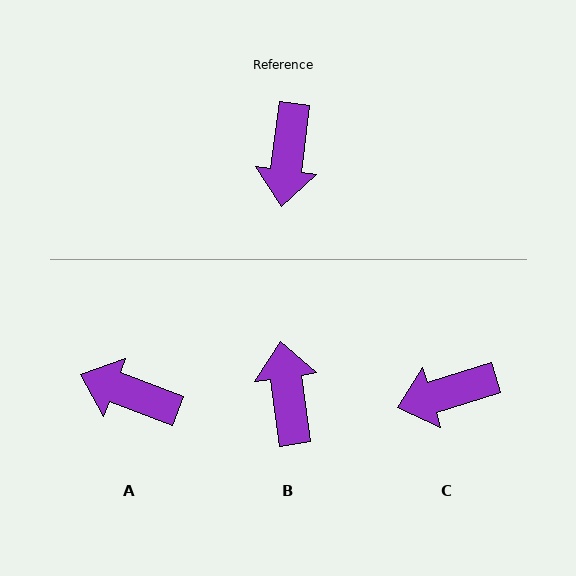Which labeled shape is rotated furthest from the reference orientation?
B, about 165 degrees away.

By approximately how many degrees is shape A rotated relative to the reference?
Approximately 103 degrees clockwise.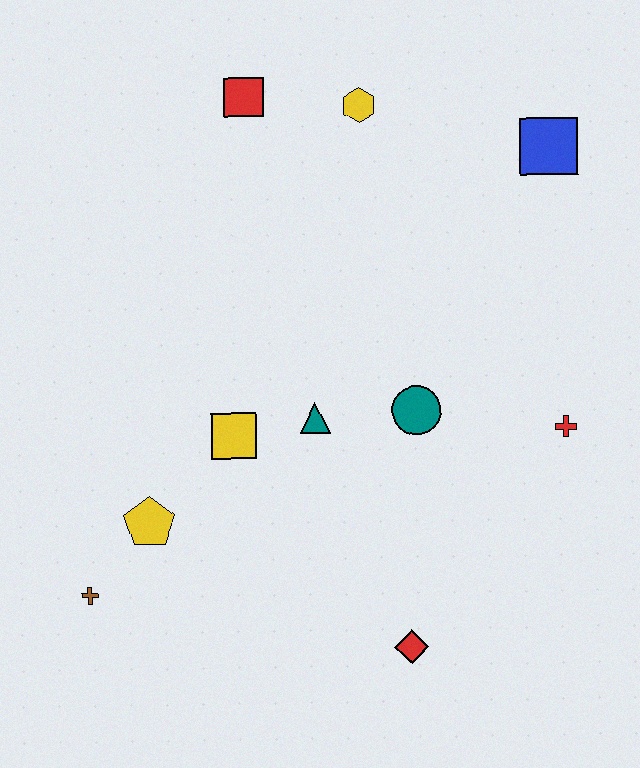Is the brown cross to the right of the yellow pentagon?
No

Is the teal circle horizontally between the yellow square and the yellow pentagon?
No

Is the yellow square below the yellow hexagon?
Yes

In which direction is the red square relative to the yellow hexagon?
The red square is to the left of the yellow hexagon.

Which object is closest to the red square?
The yellow hexagon is closest to the red square.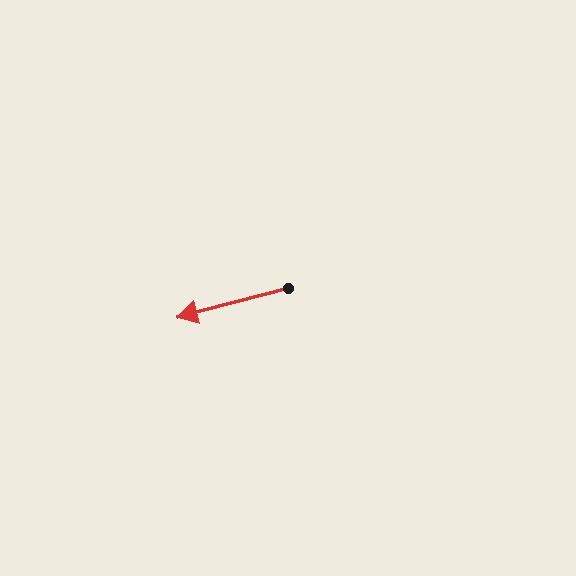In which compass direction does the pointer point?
West.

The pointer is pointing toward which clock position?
Roughly 9 o'clock.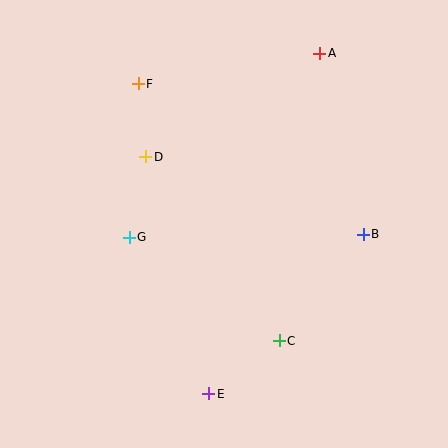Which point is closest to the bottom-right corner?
Point C is closest to the bottom-right corner.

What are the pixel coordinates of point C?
Point C is at (279, 341).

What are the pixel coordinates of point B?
Point B is at (363, 234).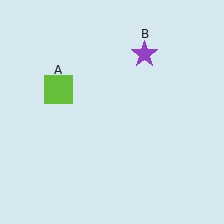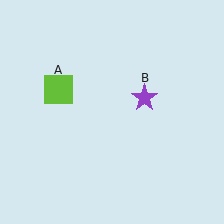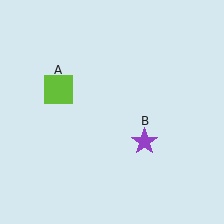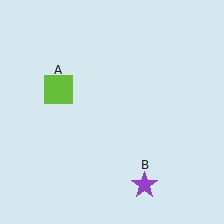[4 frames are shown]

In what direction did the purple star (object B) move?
The purple star (object B) moved down.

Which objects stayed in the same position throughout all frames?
Lime square (object A) remained stationary.